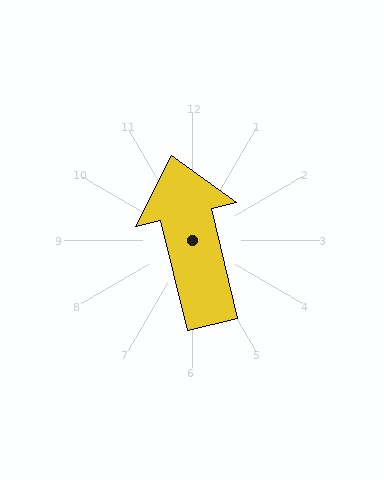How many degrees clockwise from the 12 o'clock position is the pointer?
Approximately 346 degrees.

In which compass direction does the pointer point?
North.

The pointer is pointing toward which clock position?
Roughly 12 o'clock.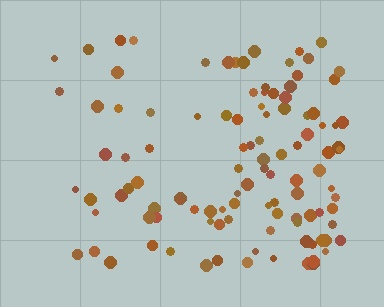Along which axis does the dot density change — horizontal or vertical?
Horizontal.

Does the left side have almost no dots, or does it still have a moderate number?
Still a moderate number, just noticeably fewer than the right.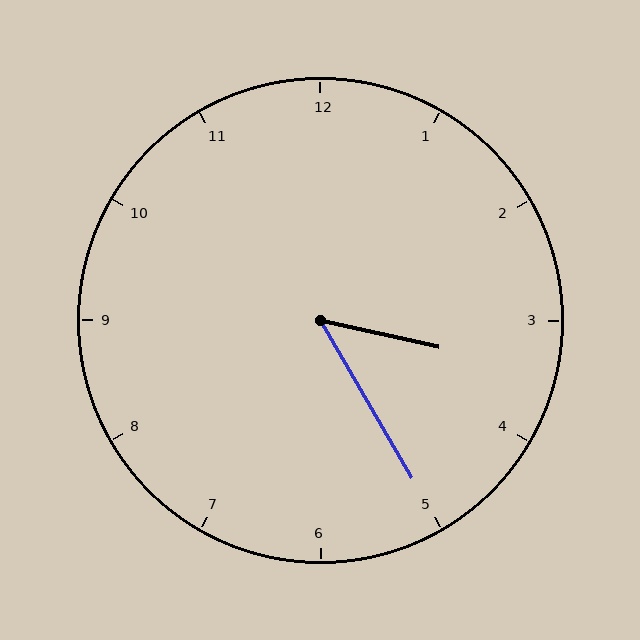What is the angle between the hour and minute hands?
Approximately 48 degrees.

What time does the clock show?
3:25.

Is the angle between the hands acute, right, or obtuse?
It is acute.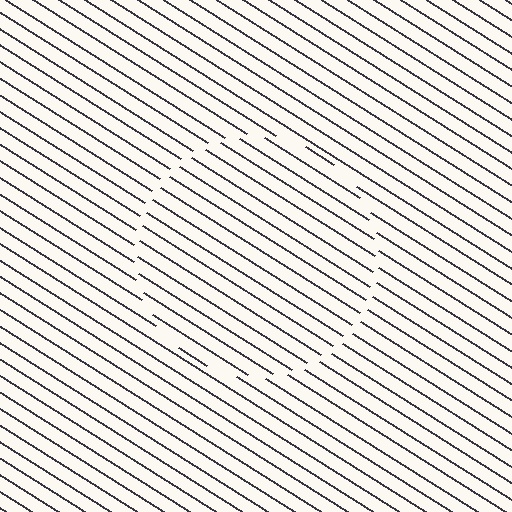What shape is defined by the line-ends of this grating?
An illusory circle. The interior of the shape contains the same grating, shifted by half a period — the contour is defined by the phase discontinuity where line-ends from the inner and outer gratings abut.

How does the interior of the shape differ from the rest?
The interior of the shape contains the same grating, shifted by half a period — the contour is defined by the phase discontinuity where line-ends from the inner and outer gratings abut.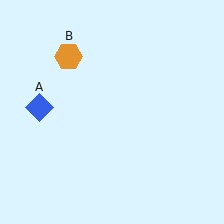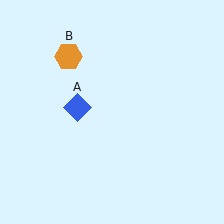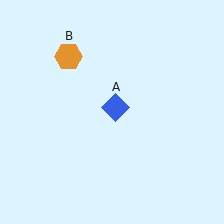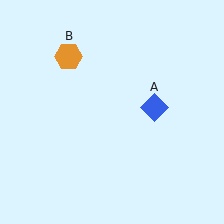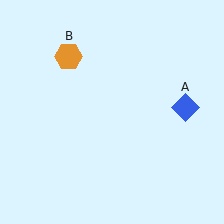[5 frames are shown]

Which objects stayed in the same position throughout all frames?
Orange hexagon (object B) remained stationary.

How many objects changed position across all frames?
1 object changed position: blue diamond (object A).